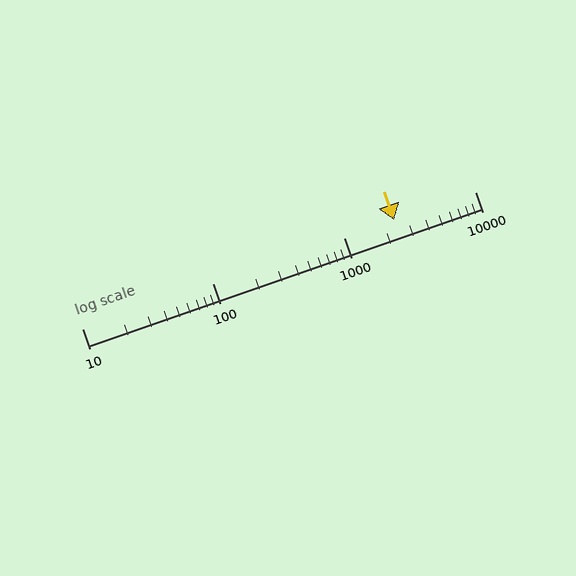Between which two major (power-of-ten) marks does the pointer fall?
The pointer is between 1000 and 10000.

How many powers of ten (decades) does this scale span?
The scale spans 3 decades, from 10 to 10000.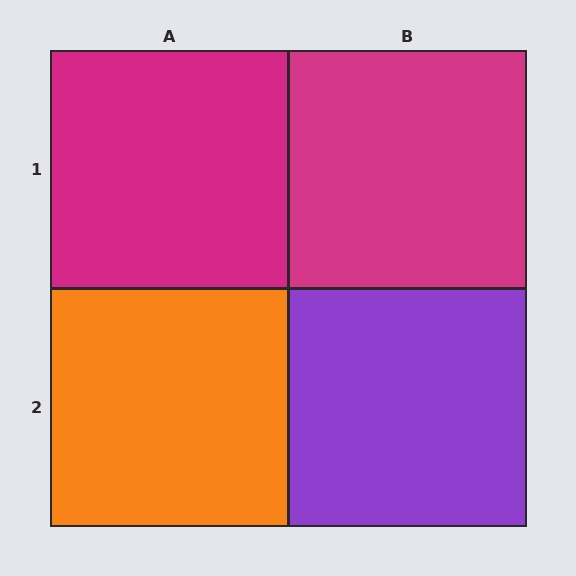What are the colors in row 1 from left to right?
Magenta, magenta.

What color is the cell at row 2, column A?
Orange.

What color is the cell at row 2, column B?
Purple.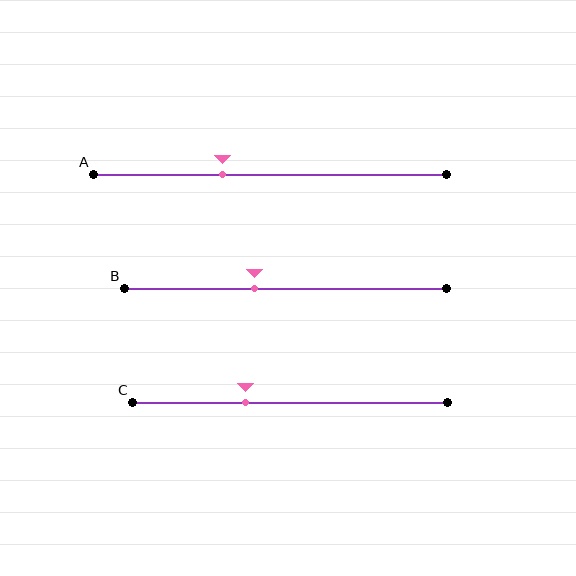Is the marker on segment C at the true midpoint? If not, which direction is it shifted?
No, the marker on segment C is shifted to the left by about 14% of the segment length.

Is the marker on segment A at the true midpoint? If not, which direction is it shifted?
No, the marker on segment A is shifted to the left by about 14% of the segment length.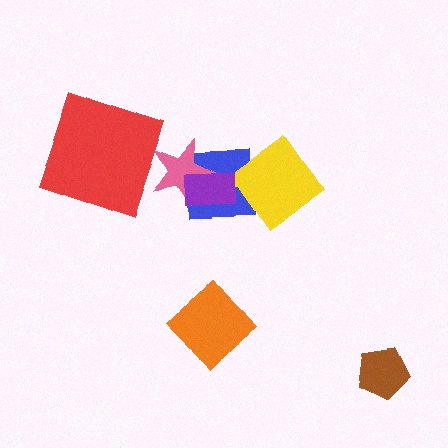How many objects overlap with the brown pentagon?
0 objects overlap with the brown pentagon.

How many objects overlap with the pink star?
2 objects overlap with the pink star.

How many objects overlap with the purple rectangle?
2 objects overlap with the purple rectangle.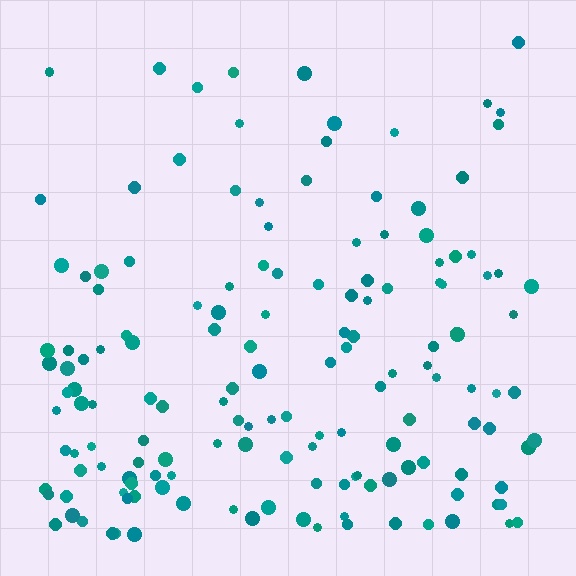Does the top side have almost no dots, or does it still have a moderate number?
Still a moderate number, just noticeably fewer than the bottom.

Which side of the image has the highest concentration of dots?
The bottom.